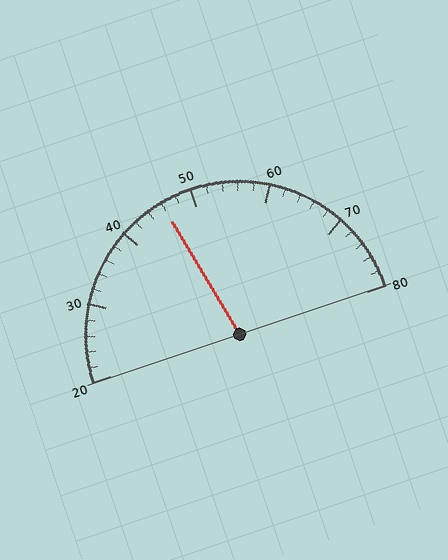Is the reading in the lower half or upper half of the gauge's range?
The reading is in the lower half of the range (20 to 80).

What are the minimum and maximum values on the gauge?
The gauge ranges from 20 to 80.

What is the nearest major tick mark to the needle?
The nearest major tick mark is 50.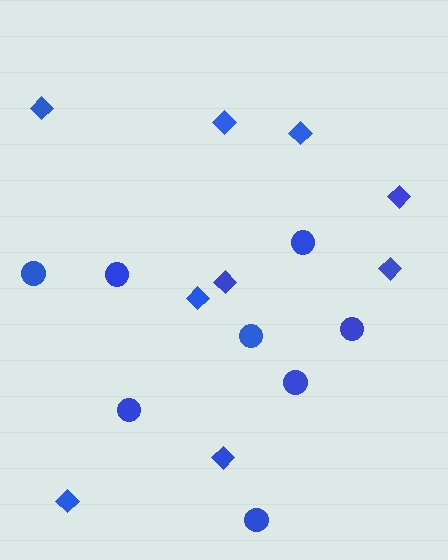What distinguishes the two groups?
There are 2 groups: one group of circles (8) and one group of diamonds (9).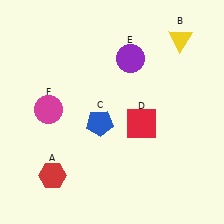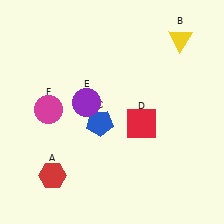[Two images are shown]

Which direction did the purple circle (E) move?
The purple circle (E) moved down.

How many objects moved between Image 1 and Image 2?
1 object moved between the two images.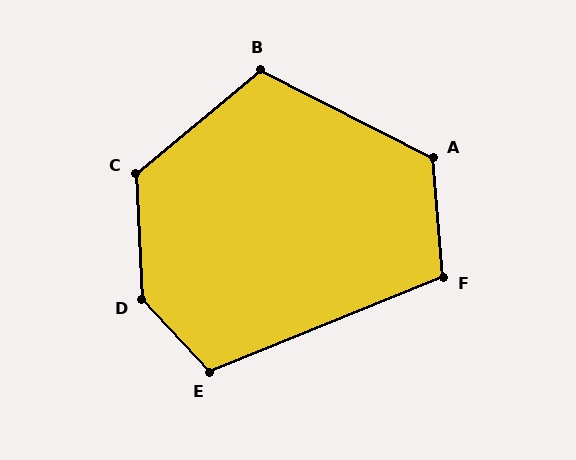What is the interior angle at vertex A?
Approximately 122 degrees (obtuse).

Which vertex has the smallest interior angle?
F, at approximately 107 degrees.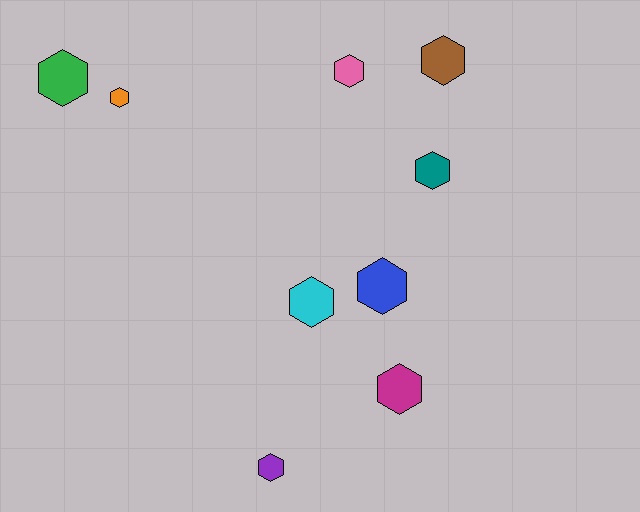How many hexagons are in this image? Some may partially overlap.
There are 9 hexagons.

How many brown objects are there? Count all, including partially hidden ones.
There is 1 brown object.